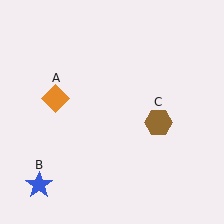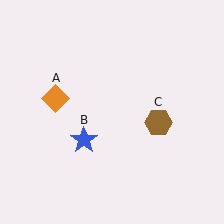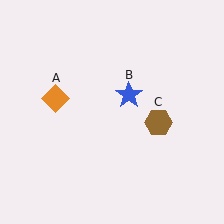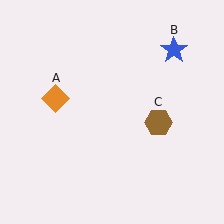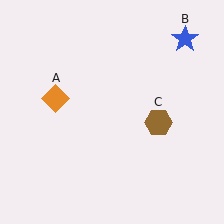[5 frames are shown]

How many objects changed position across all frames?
1 object changed position: blue star (object B).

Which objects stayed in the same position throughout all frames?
Orange diamond (object A) and brown hexagon (object C) remained stationary.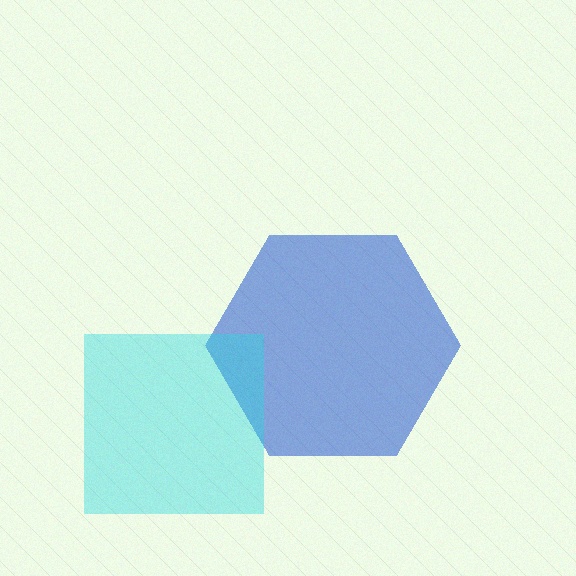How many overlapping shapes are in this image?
There are 2 overlapping shapes in the image.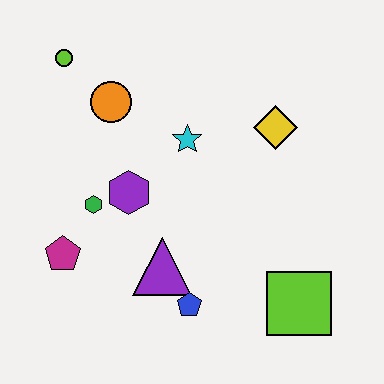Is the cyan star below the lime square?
No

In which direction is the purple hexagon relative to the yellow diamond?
The purple hexagon is to the left of the yellow diamond.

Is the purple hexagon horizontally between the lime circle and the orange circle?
No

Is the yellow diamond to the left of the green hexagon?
No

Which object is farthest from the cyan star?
The lime square is farthest from the cyan star.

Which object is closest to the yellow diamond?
The cyan star is closest to the yellow diamond.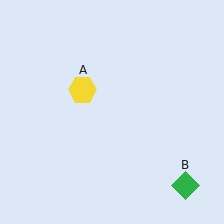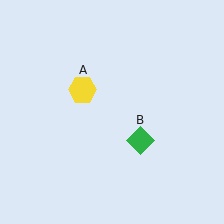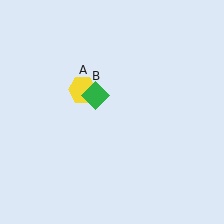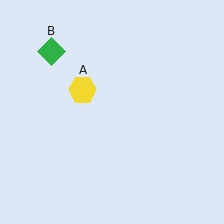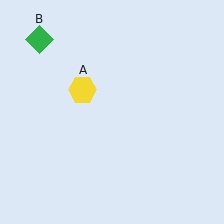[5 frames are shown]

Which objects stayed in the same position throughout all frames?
Yellow hexagon (object A) remained stationary.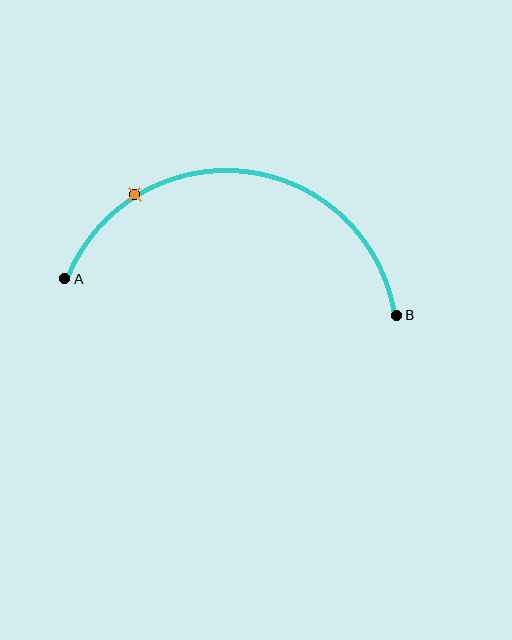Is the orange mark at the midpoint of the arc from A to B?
No. The orange mark lies on the arc but is closer to endpoint A. The arc midpoint would be at the point on the curve equidistant along the arc from both A and B.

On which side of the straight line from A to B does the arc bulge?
The arc bulges above the straight line connecting A and B.